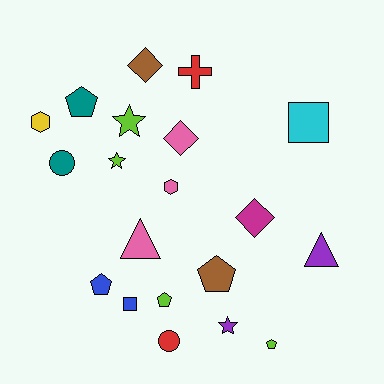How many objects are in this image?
There are 20 objects.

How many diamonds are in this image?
There are 3 diamonds.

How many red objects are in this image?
There are 2 red objects.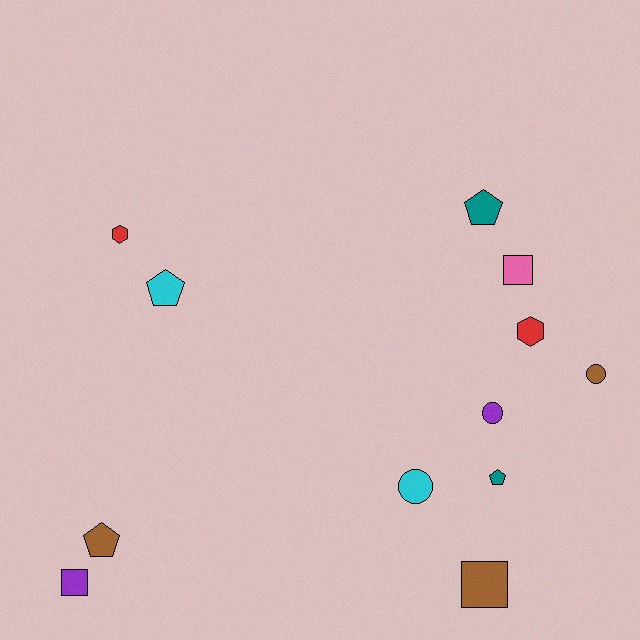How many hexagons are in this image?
There are 2 hexagons.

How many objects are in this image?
There are 12 objects.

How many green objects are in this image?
There are no green objects.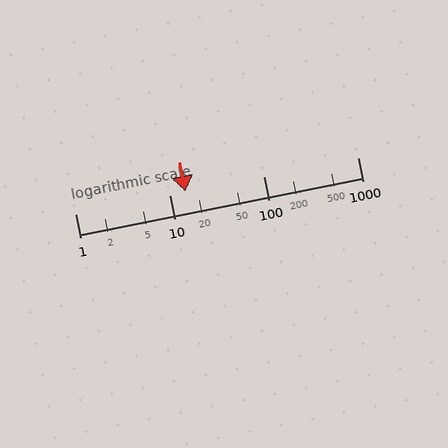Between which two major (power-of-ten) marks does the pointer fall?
The pointer is between 10 and 100.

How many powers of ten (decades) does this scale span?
The scale spans 3 decades, from 1 to 1000.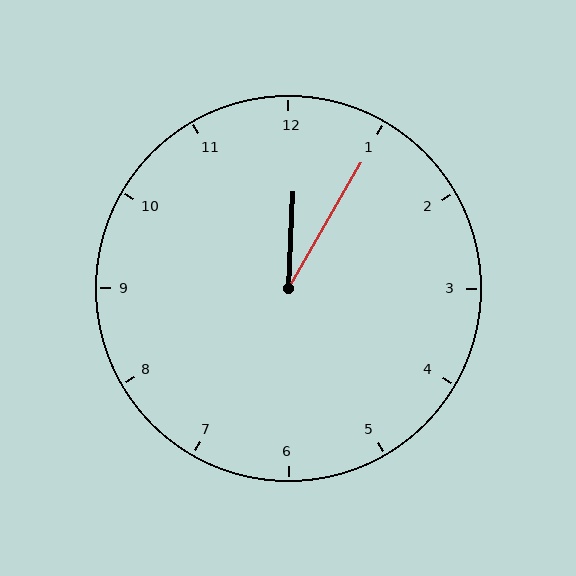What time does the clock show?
12:05.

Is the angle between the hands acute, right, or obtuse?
It is acute.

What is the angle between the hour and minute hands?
Approximately 28 degrees.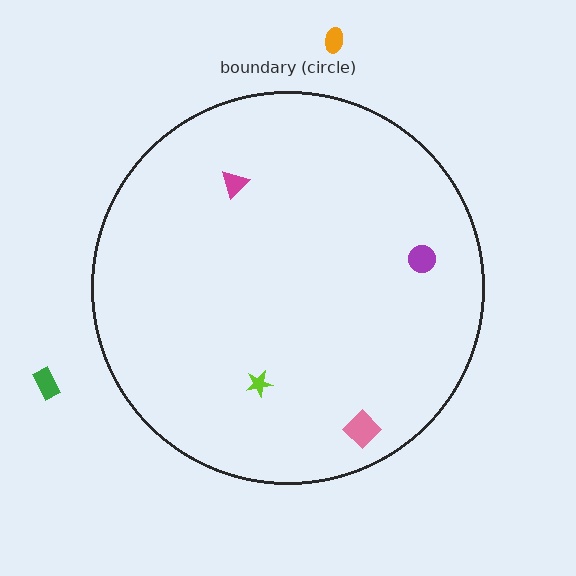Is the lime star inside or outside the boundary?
Inside.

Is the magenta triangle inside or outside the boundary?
Inside.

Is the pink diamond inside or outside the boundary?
Inside.